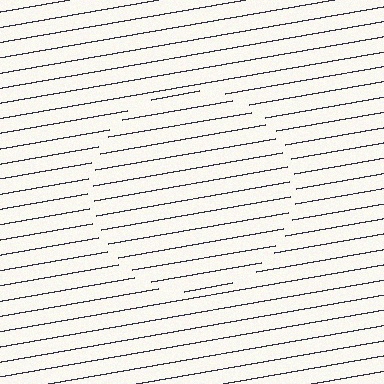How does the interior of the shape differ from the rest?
The interior of the shape contains the same grating, shifted by half a period — the contour is defined by the phase discontinuity where line-ends from the inner and outer gratings abut.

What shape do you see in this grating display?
An illusory circle. The interior of the shape contains the same grating, shifted by half a period — the contour is defined by the phase discontinuity where line-ends from the inner and outer gratings abut.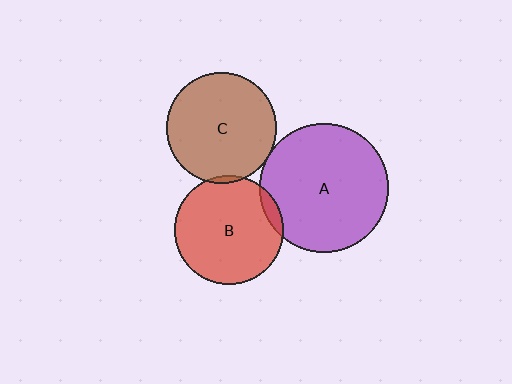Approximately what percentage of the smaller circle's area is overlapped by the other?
Approximately 5%.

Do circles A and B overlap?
Yes.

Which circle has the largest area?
Circle A (purple).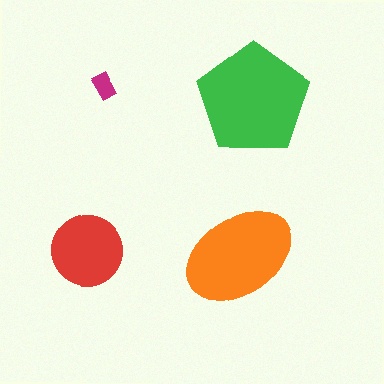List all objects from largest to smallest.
The green pentagon, the orange ellipse, the red circle, the magenta rectangle.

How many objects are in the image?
There are 4 objects in the image.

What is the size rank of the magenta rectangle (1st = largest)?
4th.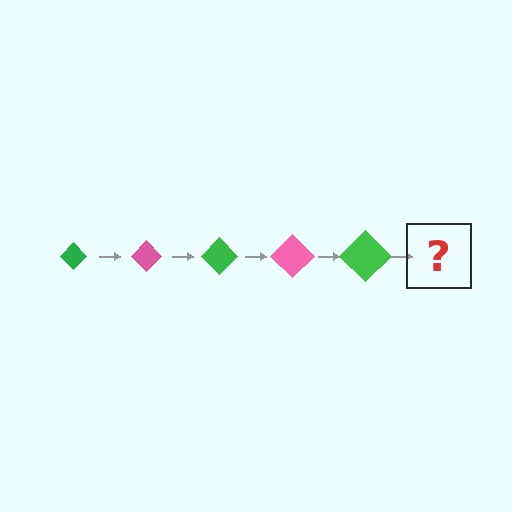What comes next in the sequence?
The next element should be a pink diamond, larger than the previous one.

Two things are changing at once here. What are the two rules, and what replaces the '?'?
The two rules are that the diamond grows larger each step and the color cycles through green and pink. The '?' should be a pink diamond, larger than the previous one.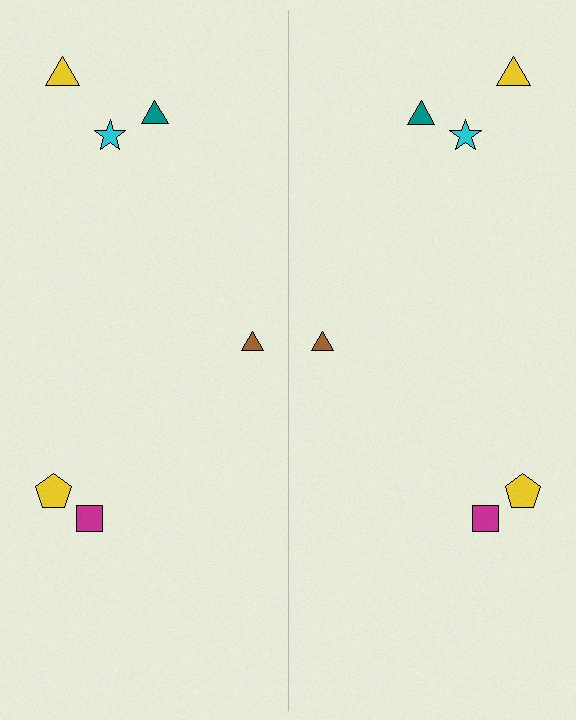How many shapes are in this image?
There are 12 shapes in this image.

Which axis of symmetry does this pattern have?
The pattern has a vertical axis of symmetry running through the center of the image.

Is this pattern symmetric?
Yes, this pattern has bilateral (reflection) symmetry.